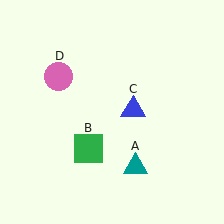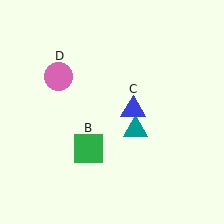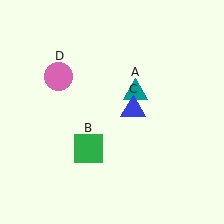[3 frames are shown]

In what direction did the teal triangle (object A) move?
The teal triangle (object A) moved up.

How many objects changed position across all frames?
1 object changed position: teal triangle (object A).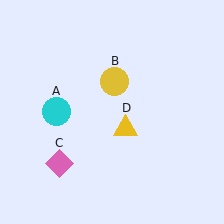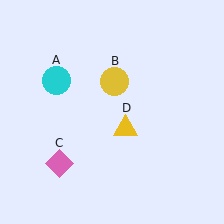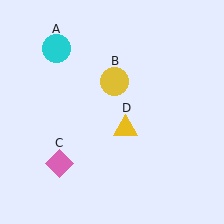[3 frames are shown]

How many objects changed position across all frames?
1 object changed position: cyan circle (object A).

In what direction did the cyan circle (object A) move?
The cyan circle (object A) moved up.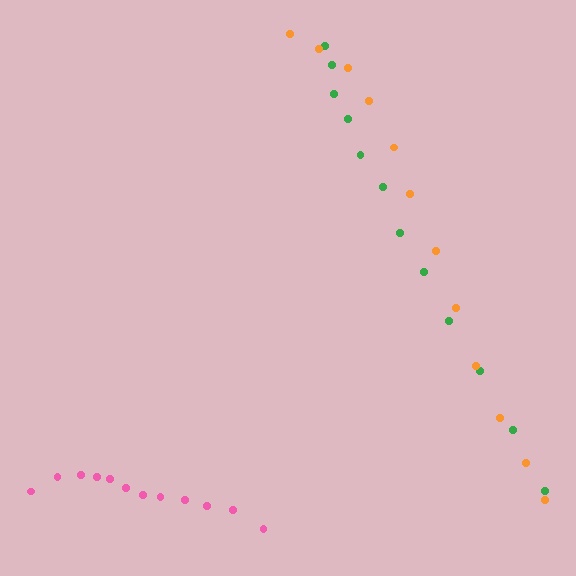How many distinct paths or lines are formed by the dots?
There are 3 distinct paths.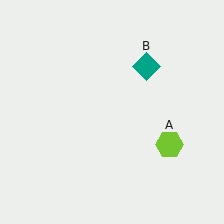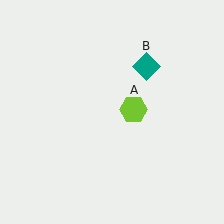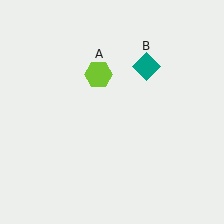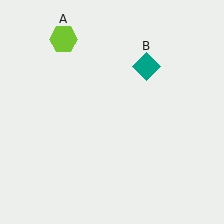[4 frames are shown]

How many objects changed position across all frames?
1 object changed position: lime hexagon (object A).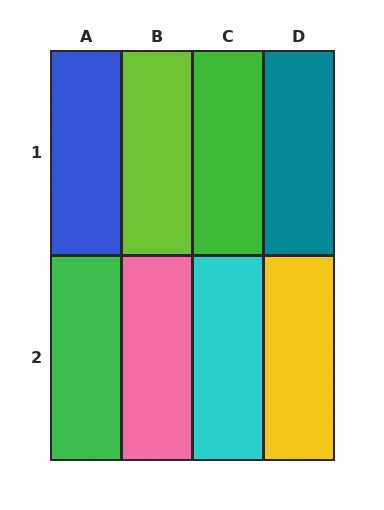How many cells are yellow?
1 cell is yellow.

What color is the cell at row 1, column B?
Lime.